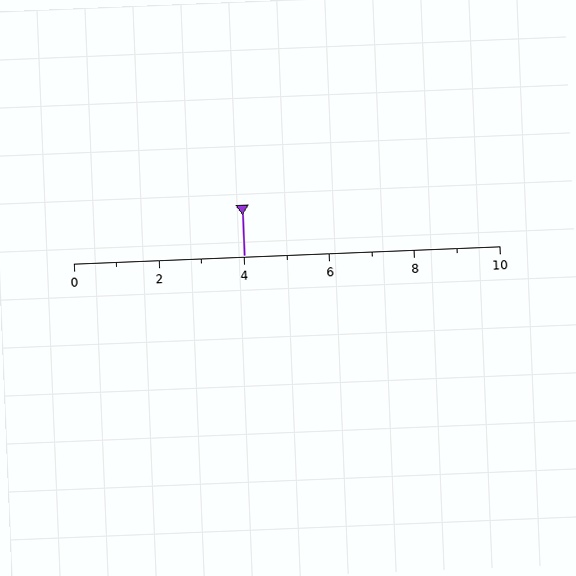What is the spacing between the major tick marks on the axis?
The major ticks are spaced 2 apart.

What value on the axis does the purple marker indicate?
The marker indicates approximately 4.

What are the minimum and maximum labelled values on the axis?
The axis runs from 0 to 10.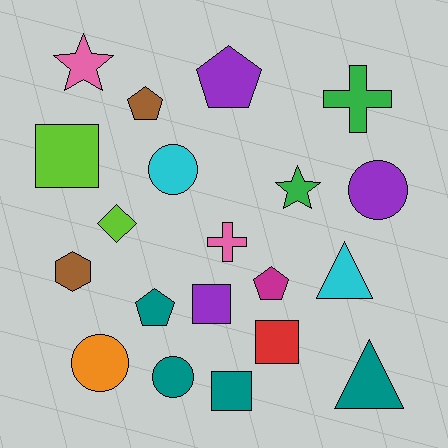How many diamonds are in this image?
There is 1 diamond.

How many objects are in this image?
There are 20 objects.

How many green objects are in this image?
There are 2 green objects.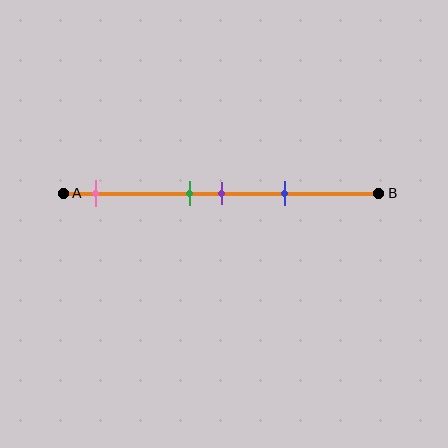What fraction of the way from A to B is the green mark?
The green mark is approximately 40% (0.4) of the way from A to B.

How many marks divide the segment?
There are 4 marks dividing the segment.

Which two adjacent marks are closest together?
The green and purple marks are the closest adjacent pair.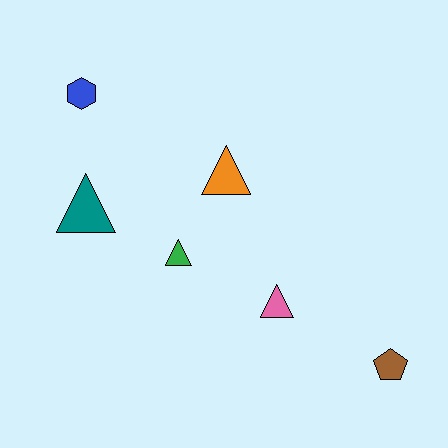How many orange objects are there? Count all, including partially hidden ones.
There is 1 orange object.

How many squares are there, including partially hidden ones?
There are no squares.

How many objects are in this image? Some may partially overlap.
There are 6 objects.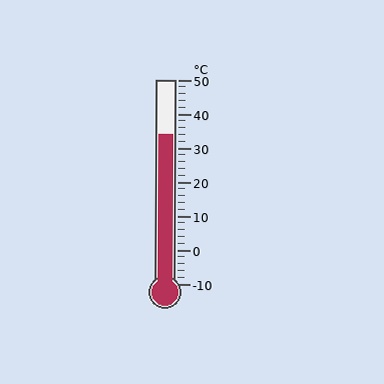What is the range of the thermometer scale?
The thermometer scale ranges from -10°C to 50°C.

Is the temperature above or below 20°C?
The temperature is above 20°C.